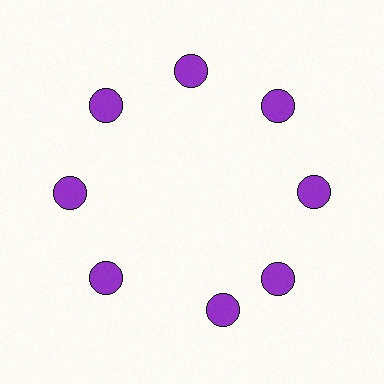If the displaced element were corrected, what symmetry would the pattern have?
It would have 8-fold rotational symmetry — the pattern would map onto itself every 45 degrees.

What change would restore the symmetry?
The symmetry would be restored by rotating it back into even spacing with its neighbors so that all 8 circles sit at equal angles and equal distance from the center.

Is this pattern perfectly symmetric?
No. The 8 purple circles are arranged in a ring, but one element near the 6 o'clock position is rotated out of alignment along the ring, breaking the 8-fold rotational symmetry.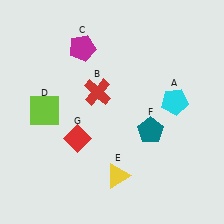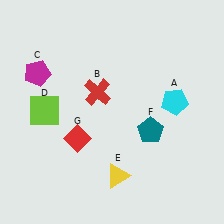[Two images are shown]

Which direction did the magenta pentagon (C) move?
The magenta pentagon (C) moved left.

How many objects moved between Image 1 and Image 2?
1 object moved between the two images.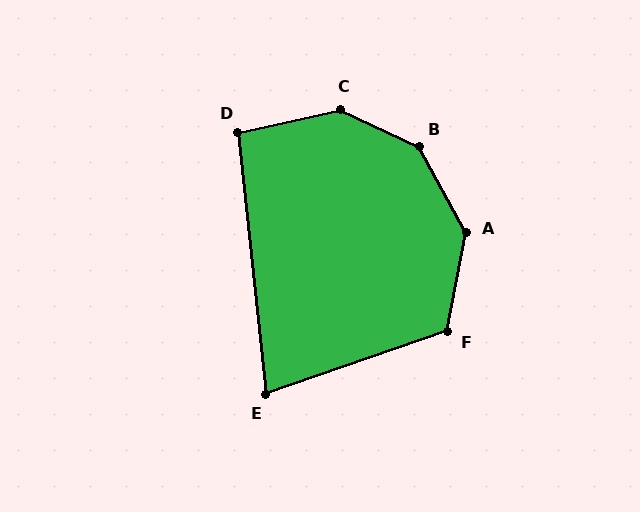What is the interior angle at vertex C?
Approximately 142 degrees (obtuse).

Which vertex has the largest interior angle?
B, at approximately 143 degrees.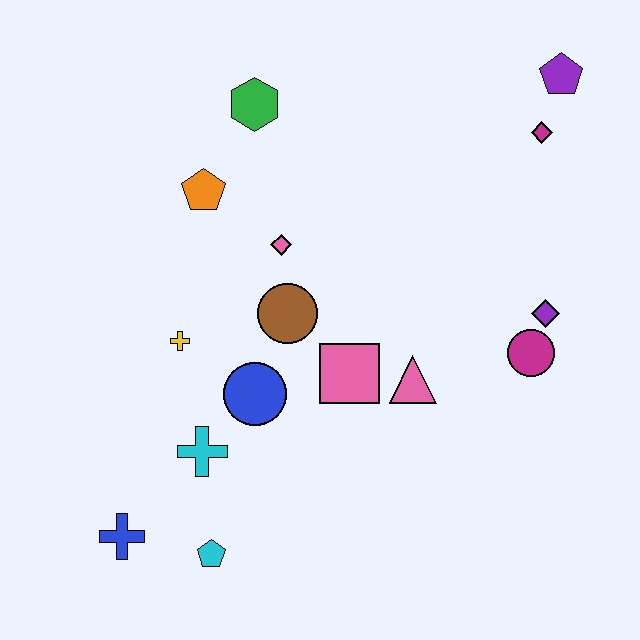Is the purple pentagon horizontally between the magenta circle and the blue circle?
No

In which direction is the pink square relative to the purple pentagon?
The pink square is below the purple pentagon.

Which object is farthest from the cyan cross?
The purple pentagon is farthest from the cyan cross.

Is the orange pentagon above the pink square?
Yes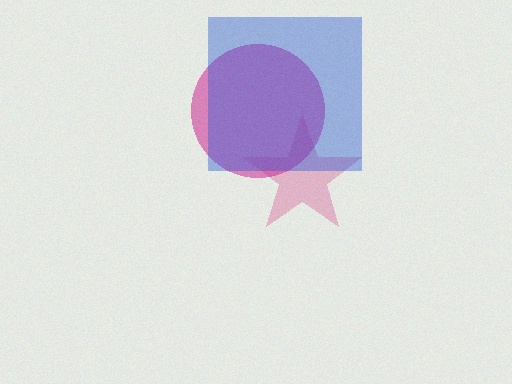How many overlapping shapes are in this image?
There are 3 overlapping shapes in the image.